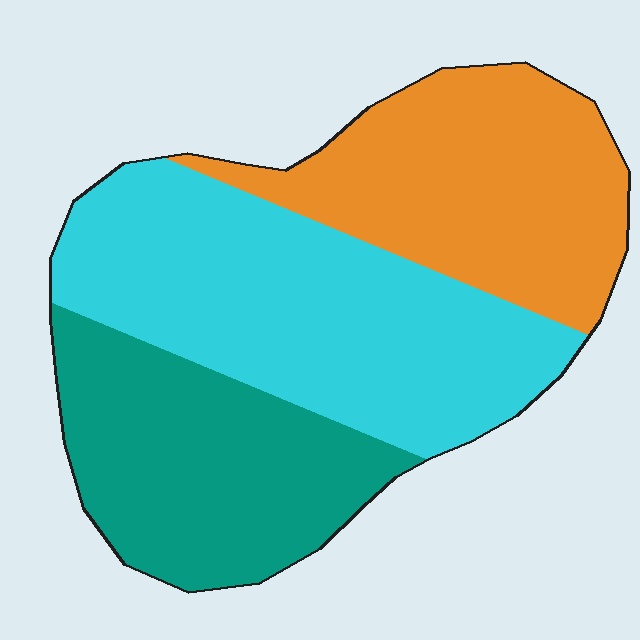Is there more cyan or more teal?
Cyan.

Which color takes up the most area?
Cyan, at roughly 40%.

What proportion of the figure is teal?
Teal covers roughly 30% of the figure.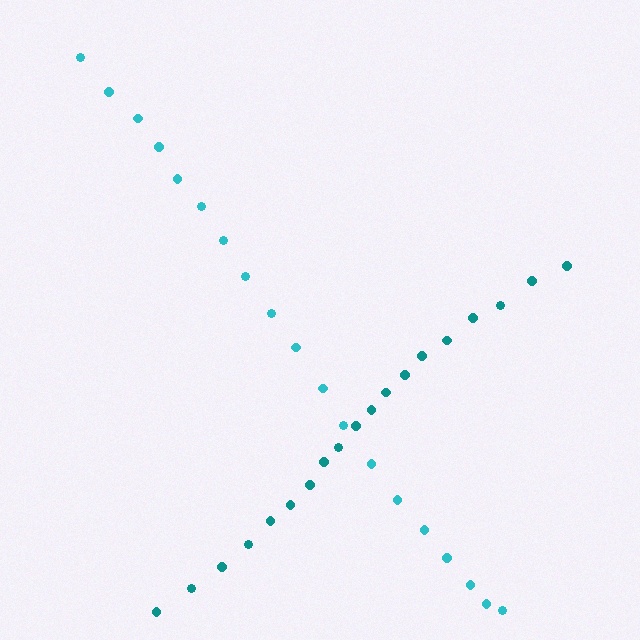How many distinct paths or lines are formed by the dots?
There are 2 distinct paths.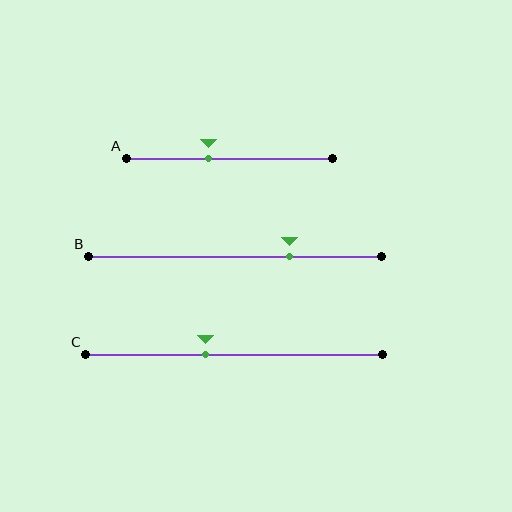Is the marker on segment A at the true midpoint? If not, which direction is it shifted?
No, the marker on segment A is shifted to the left by about 10% of the segment length.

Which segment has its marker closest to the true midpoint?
Segment C has its marker closest to the true midpoint.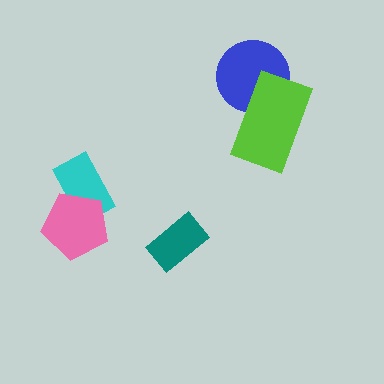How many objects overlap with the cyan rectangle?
1 object overlaps with the cyan rectangle.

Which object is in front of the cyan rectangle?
The pink pentagon is in front of the cyan rectangle.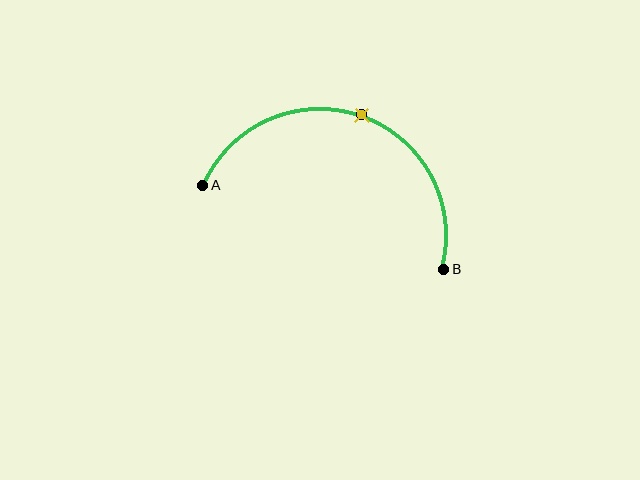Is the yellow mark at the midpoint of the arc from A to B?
Yes. The yellow mark lies on the arc at equal arc-length from both A and B — it is the arc midpoint.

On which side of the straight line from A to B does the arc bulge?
The arc bulges above the straight line connecting A and B.